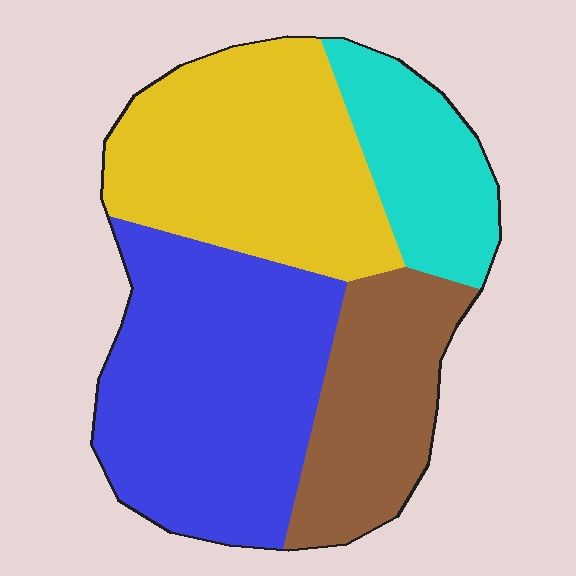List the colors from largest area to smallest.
From largest to smallest: blue, yellow, brown, cyan.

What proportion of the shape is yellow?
Yellow takes up about one third (1/3) of the shape.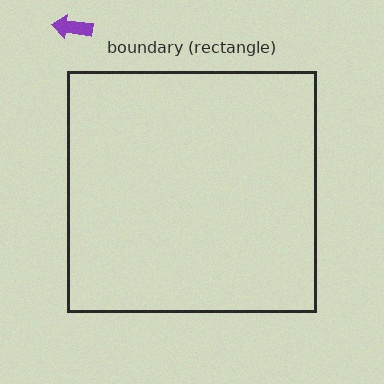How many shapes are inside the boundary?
0 inside, 1 outside.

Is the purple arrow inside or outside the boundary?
Outside.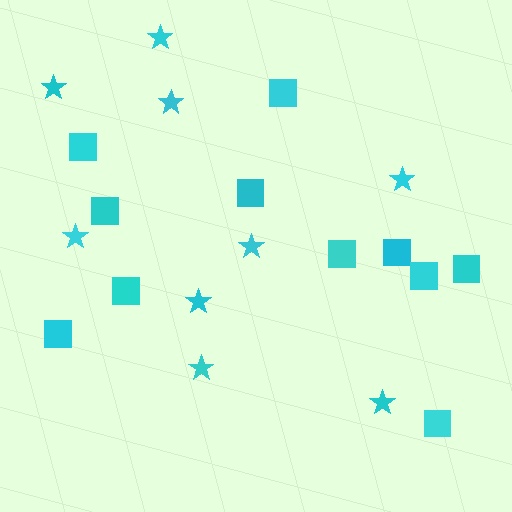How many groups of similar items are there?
There are 2 groups: one group of stars (9) and one group of squares (11).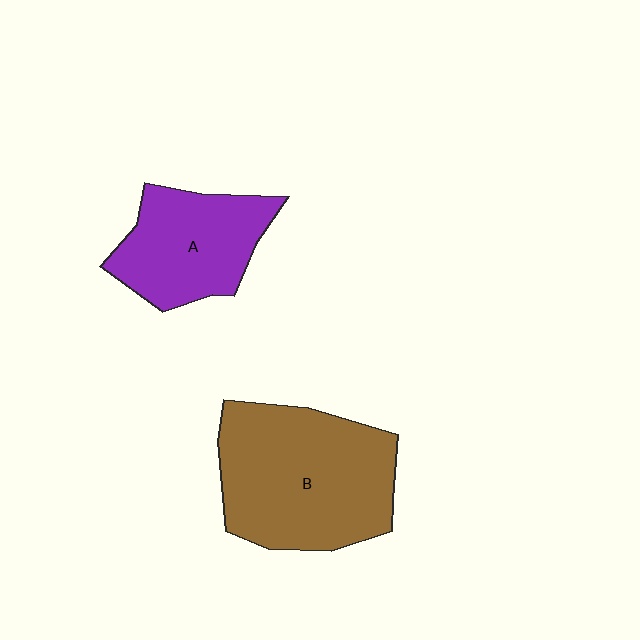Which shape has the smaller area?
Shape A (purple).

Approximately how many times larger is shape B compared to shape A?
Approximately 1.6 times.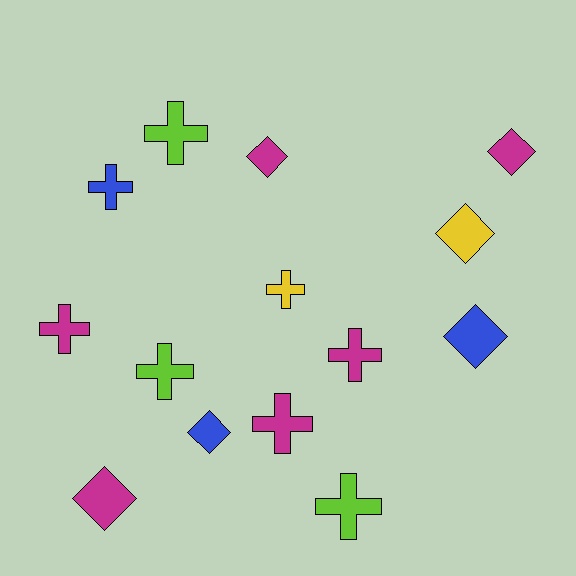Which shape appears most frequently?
Cross, with 8 objects.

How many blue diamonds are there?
There are 2 blue diamonds.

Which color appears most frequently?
Magenta, with 6 objects.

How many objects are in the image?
There are 14 objects.